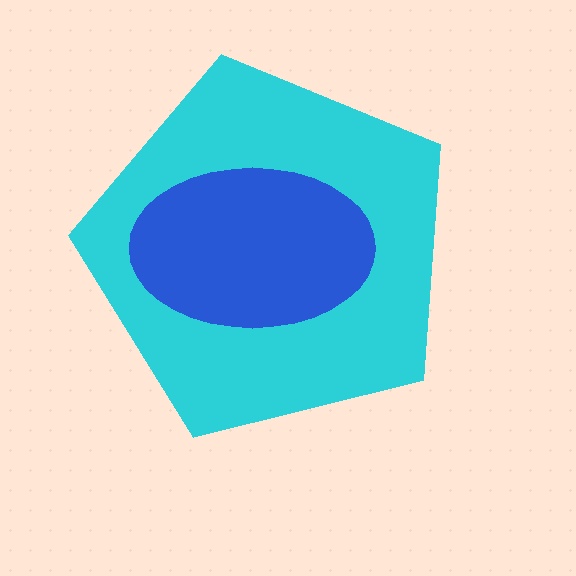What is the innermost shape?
The blue ellipse.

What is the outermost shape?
The cyan pentagon.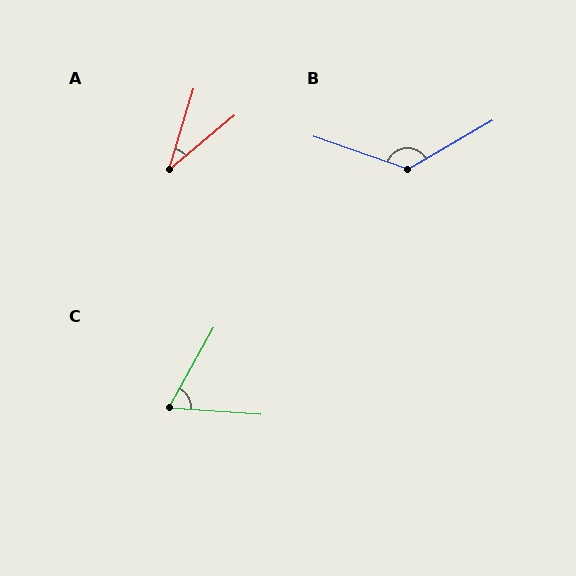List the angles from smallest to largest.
A (33°), C (65°), B (131°).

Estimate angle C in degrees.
Approximately 65 degrees.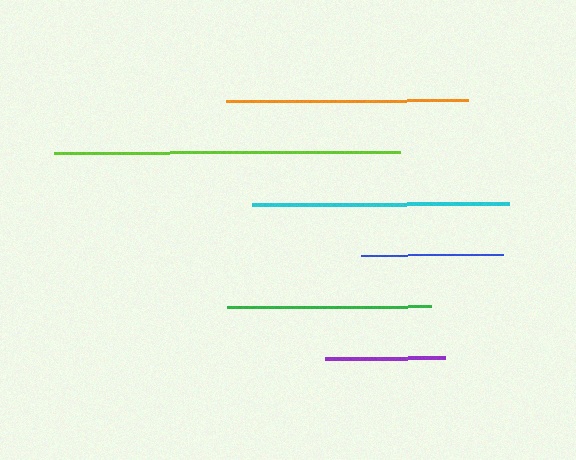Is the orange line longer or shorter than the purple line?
The orange line is longer than the purple line.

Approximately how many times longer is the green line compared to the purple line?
The green line is approximately 1.7 times the length of the purple line.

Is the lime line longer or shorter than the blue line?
The lime line is longer than the blue line.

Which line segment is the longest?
The lime line is the longest at approximately 347 pixels.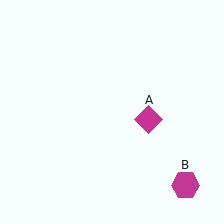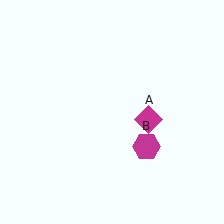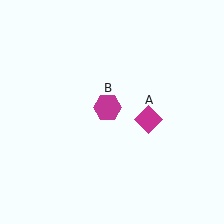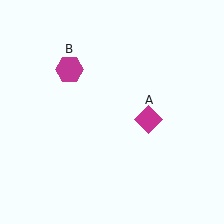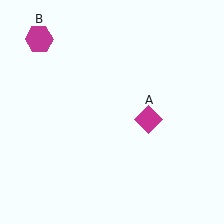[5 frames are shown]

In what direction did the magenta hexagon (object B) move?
The magenta hexagon (object B) moved up and to the left.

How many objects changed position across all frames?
1 object changed position: magenta hexagon (object B).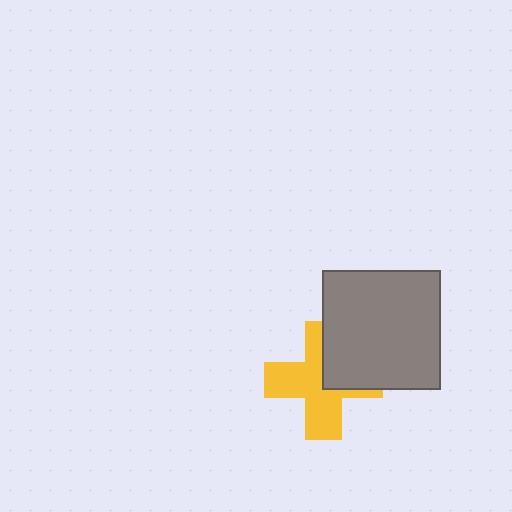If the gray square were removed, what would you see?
You would see the complete yellow cross.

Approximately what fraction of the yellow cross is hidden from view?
Roughly 35% of the yellow cross is hidden behind the gray square.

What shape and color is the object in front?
The object in front is a gray square.